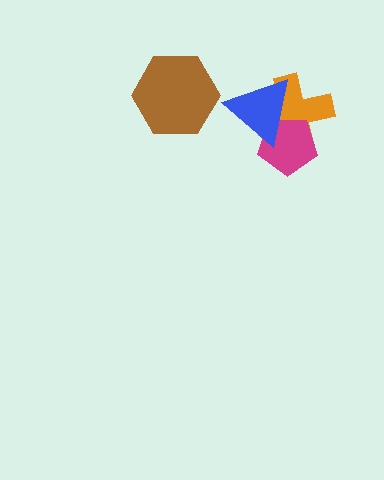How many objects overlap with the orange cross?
2 objects overlap with the orange cross.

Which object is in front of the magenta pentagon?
The blue triangle is in front of the magenta pentagon.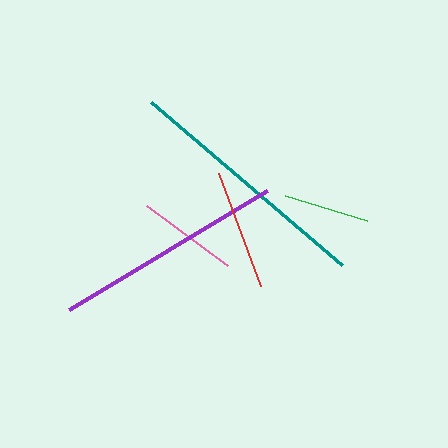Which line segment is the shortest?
The green line is the shortest at approximately 86 pixels.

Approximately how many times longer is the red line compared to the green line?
The red line is approximately 1.4 times the length of the green line.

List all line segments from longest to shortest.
From longest to shortest: teal, purple, red, pink, green.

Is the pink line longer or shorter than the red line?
The red line is longer than the pink line.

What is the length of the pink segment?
The pink segment is approximately 101 pixels long.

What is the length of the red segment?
The red segment is approximately 120 pixels long.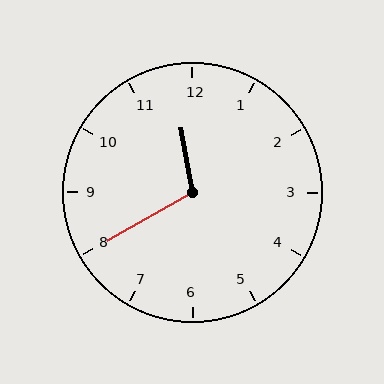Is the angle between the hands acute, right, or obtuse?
It is obtuse.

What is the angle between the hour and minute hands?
Approximately 110 degrees.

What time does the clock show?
11:40.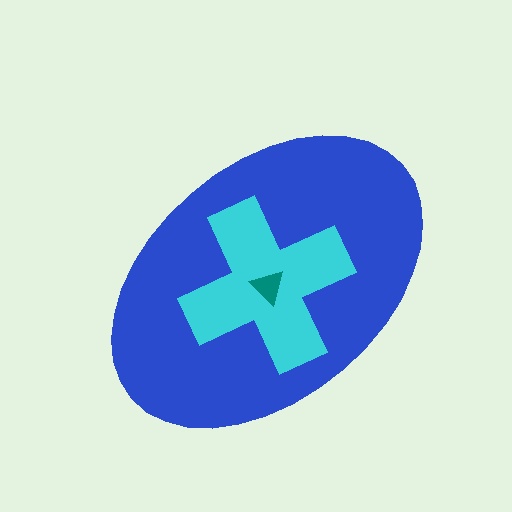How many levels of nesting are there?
3.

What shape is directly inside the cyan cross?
The teal triangle.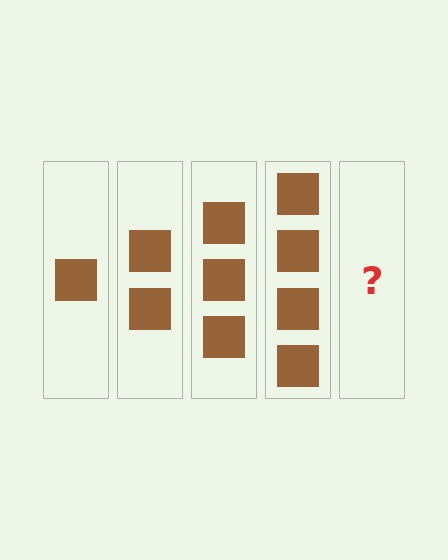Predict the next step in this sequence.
The next step is 5 squares.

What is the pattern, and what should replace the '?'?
The pattern is that each step adds one more square. The '?' should be 5 squares.